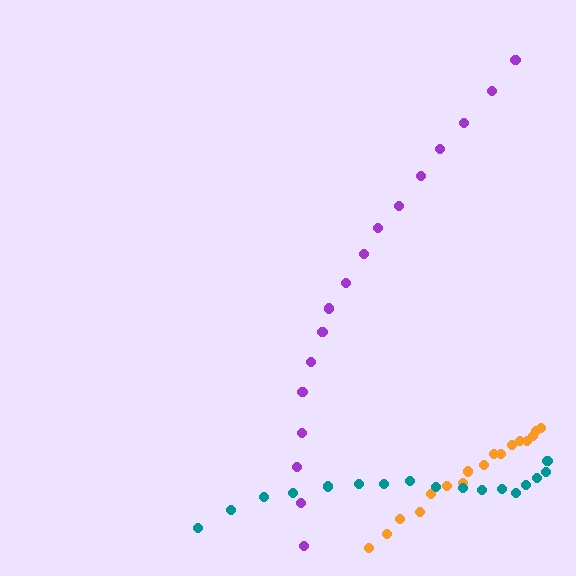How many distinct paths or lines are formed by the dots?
There are 3 distinct paths.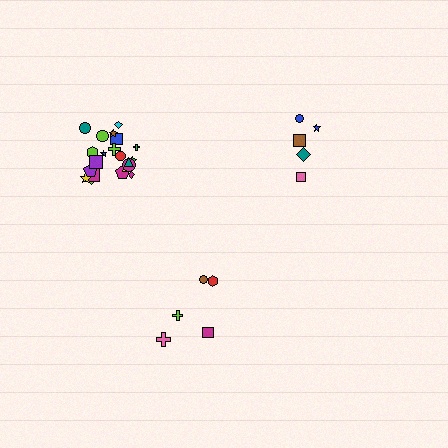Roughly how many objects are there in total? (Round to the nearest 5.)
Roughly 30 objects in total.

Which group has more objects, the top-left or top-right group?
The top-left group.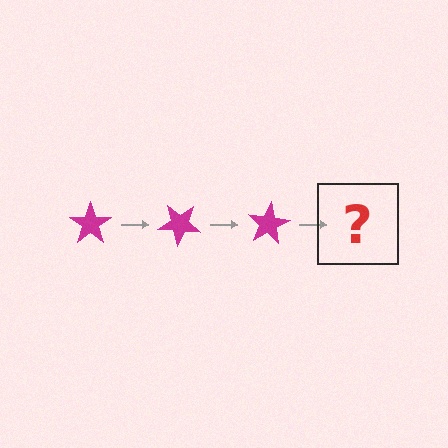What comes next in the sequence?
The next element should be a magenta star rotated 120 degrees.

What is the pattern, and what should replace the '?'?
The pattern is that the star rotates 40 degrees each step. The '?' should be a magenta star rotated 120 degrees.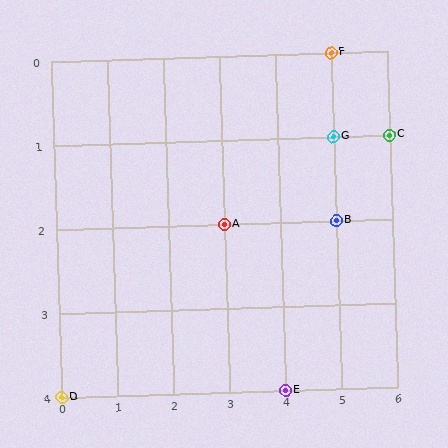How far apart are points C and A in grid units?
Points C and A are 3 columns and 1 row apart (about 3.2 grid units diagonally).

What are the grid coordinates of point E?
Point E is at grid coordinates (4, 4).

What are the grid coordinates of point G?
Point G is at grid coordinates (5, 1).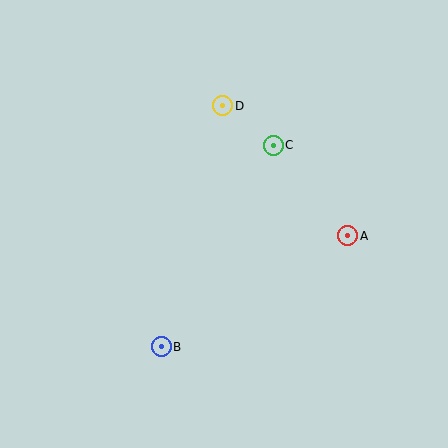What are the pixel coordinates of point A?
Point A is at (348, 236).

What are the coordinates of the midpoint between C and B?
The midpoint between C and B is at (217, 246).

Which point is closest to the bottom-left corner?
Point B is closest to the bottom-left corner.